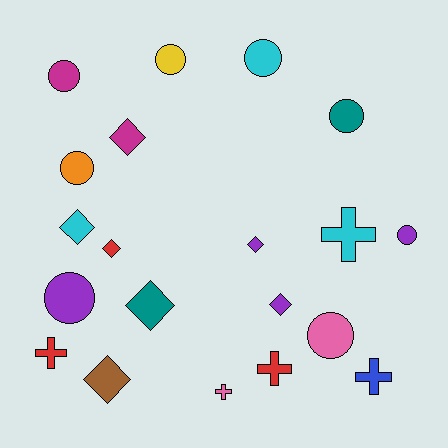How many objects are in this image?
There are 20 objects.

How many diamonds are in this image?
There are 7 diamonds.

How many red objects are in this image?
There are 3 red objects.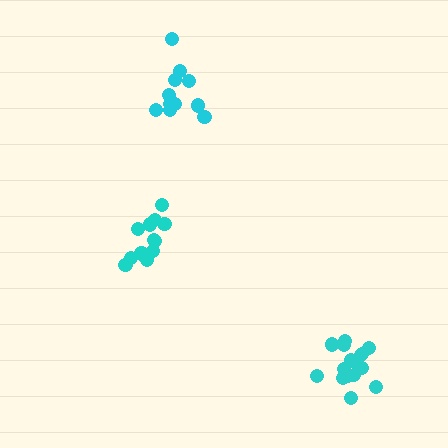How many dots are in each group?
Group 1: 12 dots, Group 2: 11 dots, Group 3: 16 dots (39 total).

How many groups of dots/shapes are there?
There are 3 groups.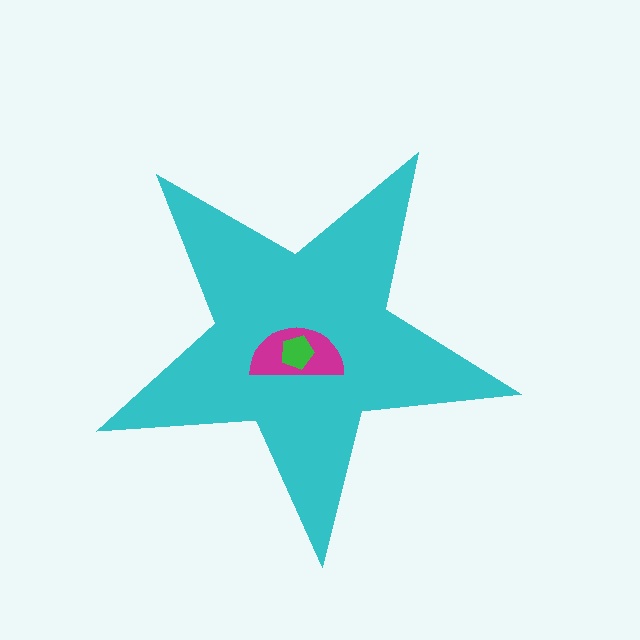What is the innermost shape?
The green pentagon.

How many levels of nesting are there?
3.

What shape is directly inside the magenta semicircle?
The green pentagon.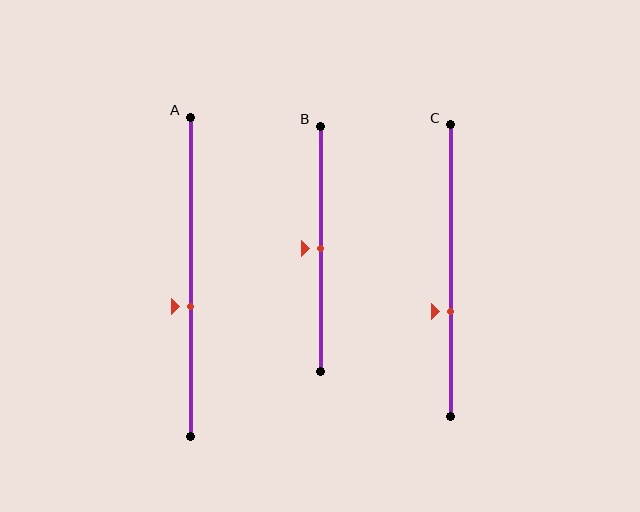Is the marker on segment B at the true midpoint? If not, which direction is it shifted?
Yes, the marker on segment B is at the true midpoint.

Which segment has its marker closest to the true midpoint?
Segment B has its marker closest to the true midpoint.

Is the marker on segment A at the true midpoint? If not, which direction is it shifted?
No, the marker on segment A is shifted downward by about 9% of the segment length.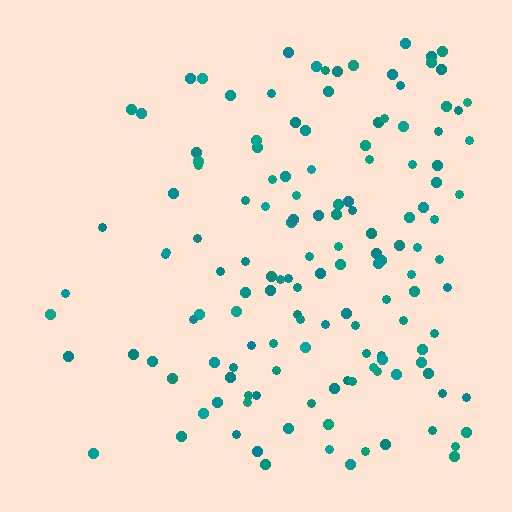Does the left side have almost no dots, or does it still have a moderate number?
Still a moderate number, just noticeably fewer than the right.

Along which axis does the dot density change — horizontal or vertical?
Horizontal.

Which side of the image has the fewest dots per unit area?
The left.